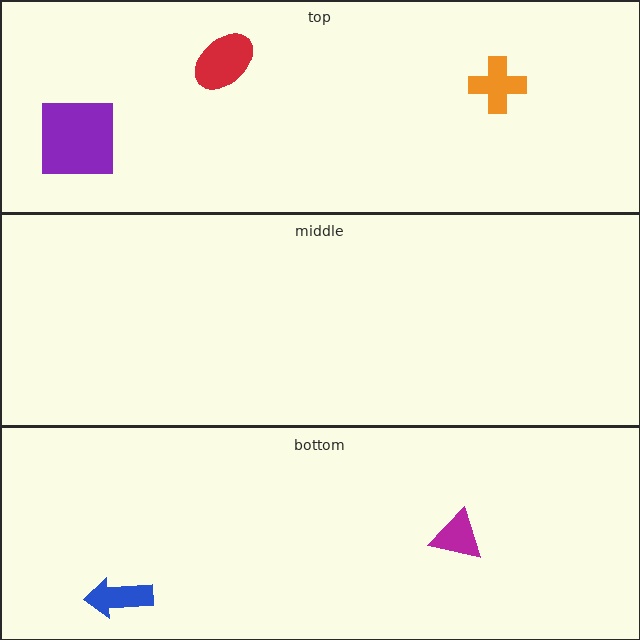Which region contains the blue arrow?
The bottom region.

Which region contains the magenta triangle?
The bottom region.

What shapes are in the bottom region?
The magenta triangle, the blue arrow.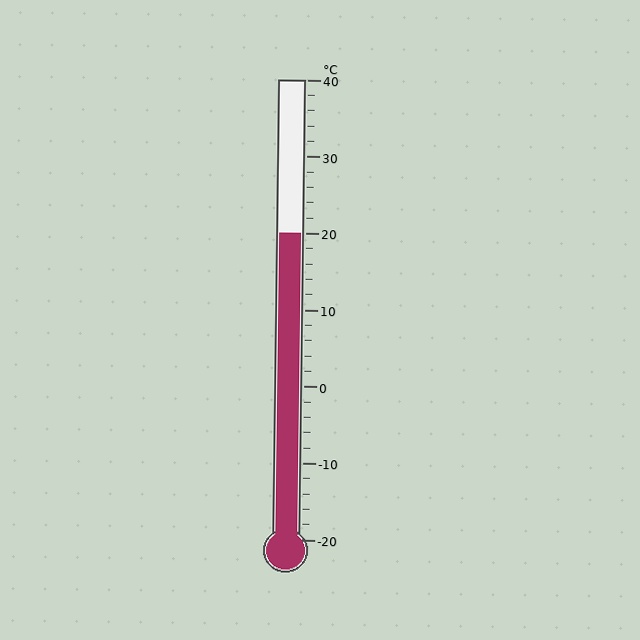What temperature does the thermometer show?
The thermometer shows approximately 20°C.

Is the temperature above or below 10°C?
The temperature is above 10°C.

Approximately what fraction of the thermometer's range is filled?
The thermometer is filled to approximately 65% of its range.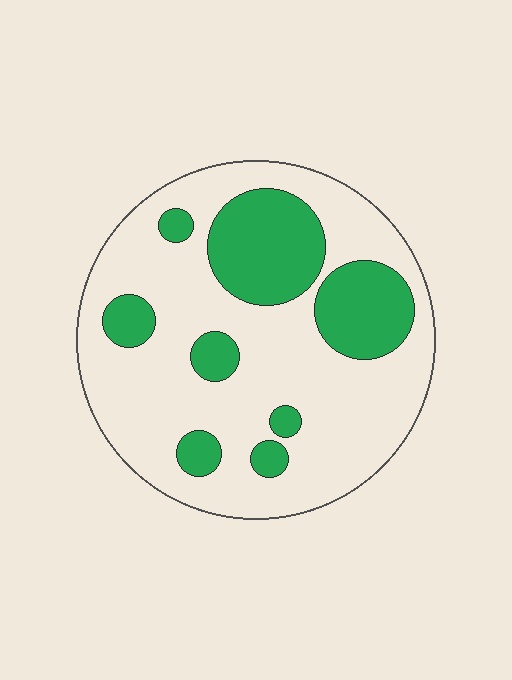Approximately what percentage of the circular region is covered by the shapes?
Approximately 25%.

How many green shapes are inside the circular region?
8.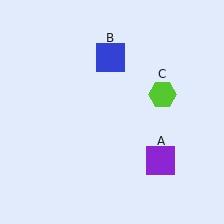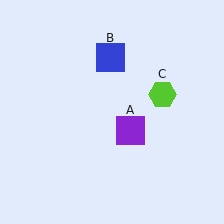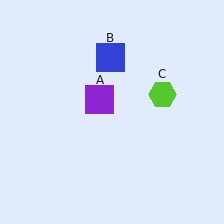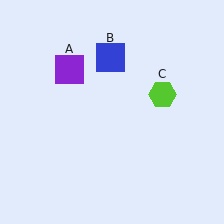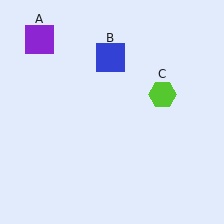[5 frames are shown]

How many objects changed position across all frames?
1 object changed position: purple square (object A).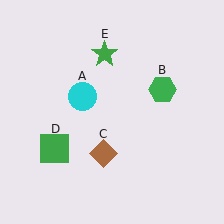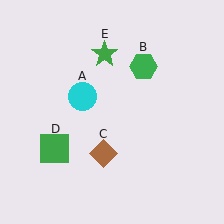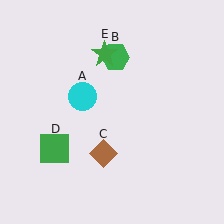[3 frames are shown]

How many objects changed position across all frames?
1 object changed position: green hexagon (object B).